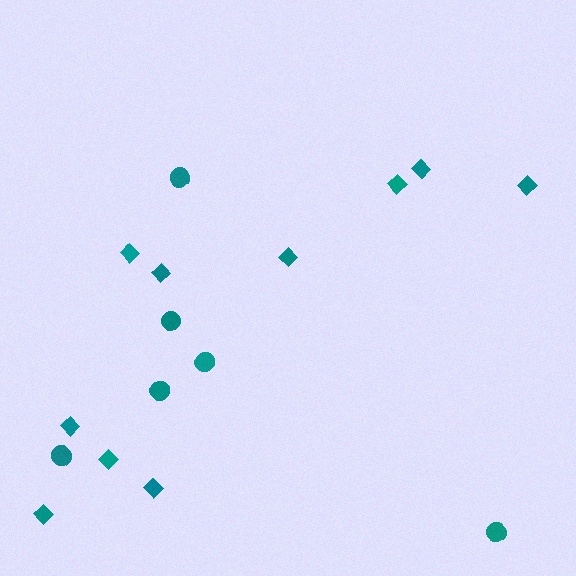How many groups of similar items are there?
There are 2 groups: one group of diamonds (10) and one group of circles (6).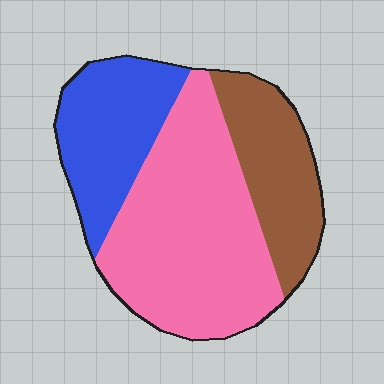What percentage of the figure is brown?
Brown covers roughly 25% of the figure.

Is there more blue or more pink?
Pink.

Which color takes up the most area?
Pink, at roughly 50%.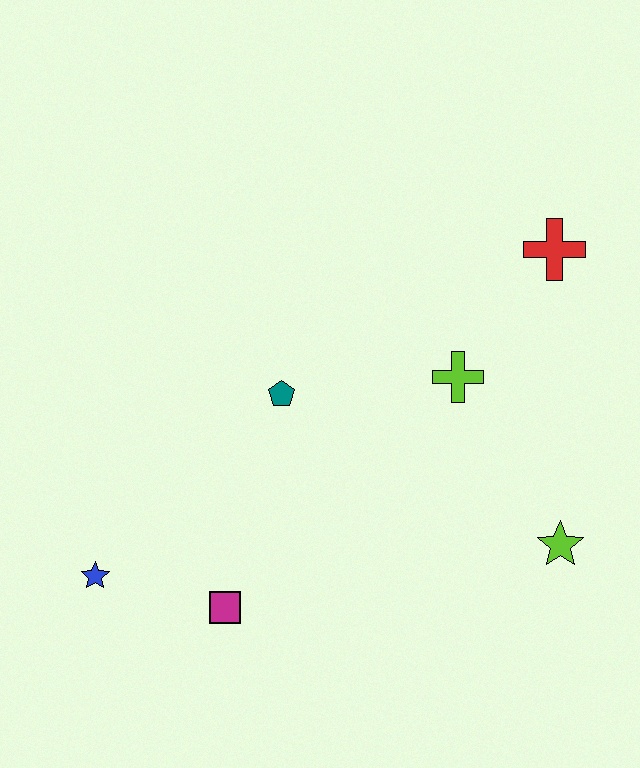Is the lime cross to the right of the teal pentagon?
Yes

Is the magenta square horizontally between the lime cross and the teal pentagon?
No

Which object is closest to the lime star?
The lime cross is closest to the lime star.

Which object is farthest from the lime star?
The blue star is farthest from the lime star.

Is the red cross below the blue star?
No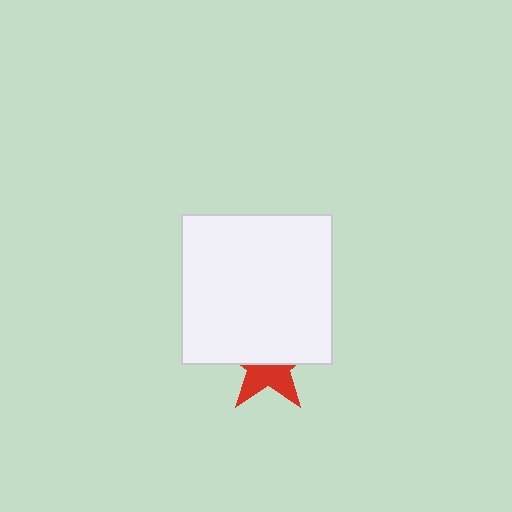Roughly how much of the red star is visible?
A small part of it is visible (roughly 42%).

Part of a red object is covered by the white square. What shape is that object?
It is a star.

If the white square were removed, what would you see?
You would see the complete red star.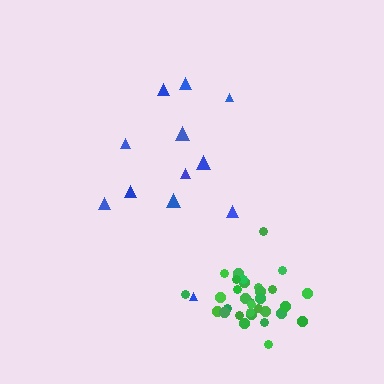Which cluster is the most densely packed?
Green.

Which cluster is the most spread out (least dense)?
Blue.